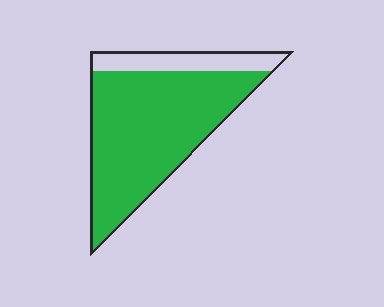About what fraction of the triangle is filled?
About four fifths (4/5).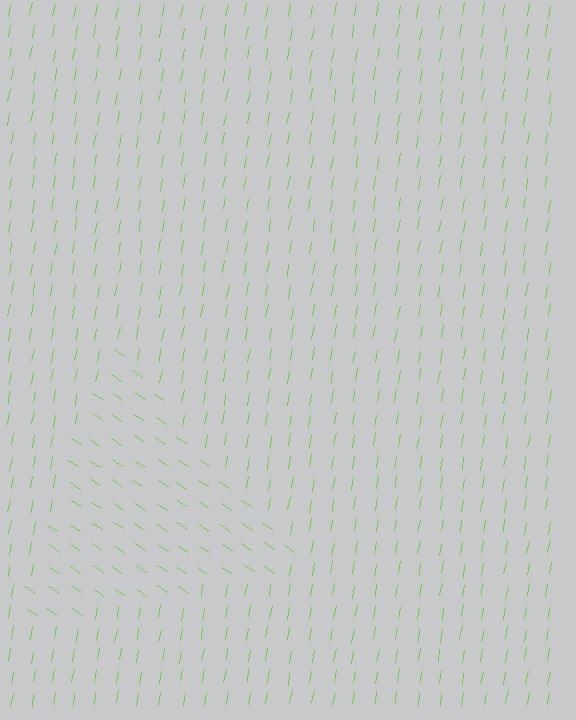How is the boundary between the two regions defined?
The boundary is defined purely by a change in line orientation (approximately 66 degrees difference). All lines are the same color and thickness.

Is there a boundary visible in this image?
Yes, there is a texture boundary formed by a change in line orientation.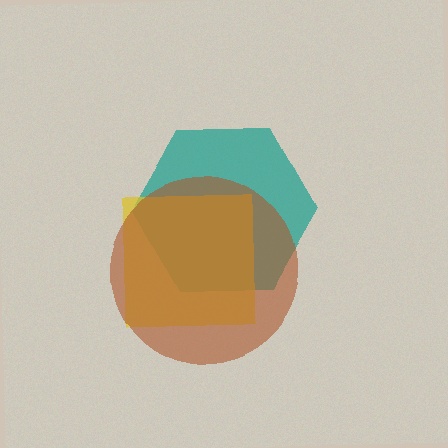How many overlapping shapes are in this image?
There are 3 overlapping shapes in the image.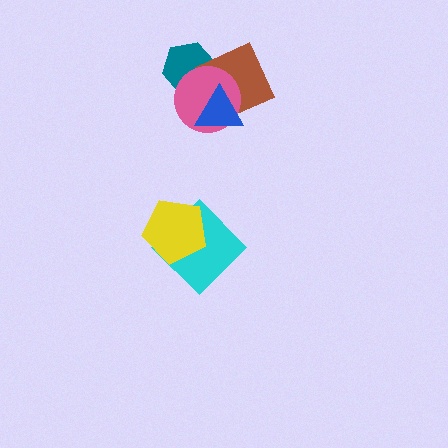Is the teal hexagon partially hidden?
Yes, it is partially covered by another shape.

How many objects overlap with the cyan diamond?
1 object overlaps with the cyan diamond.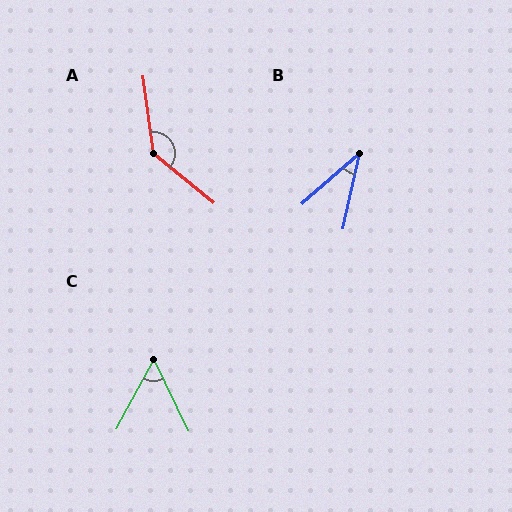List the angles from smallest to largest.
B (37°), C (54°), A (137°).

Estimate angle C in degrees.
Approximately 54 degrees.